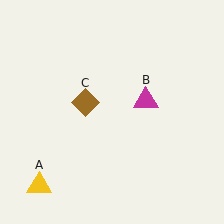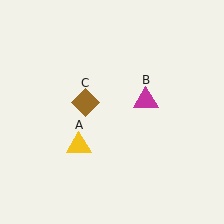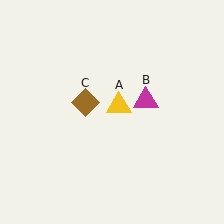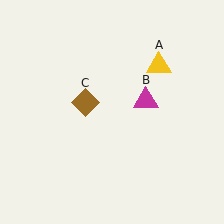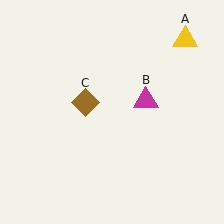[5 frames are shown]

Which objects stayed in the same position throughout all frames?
Magenta triangle (object B) and brown diamond (object C) remained stationary.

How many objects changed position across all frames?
1 object changed position: yellow triangle (object A).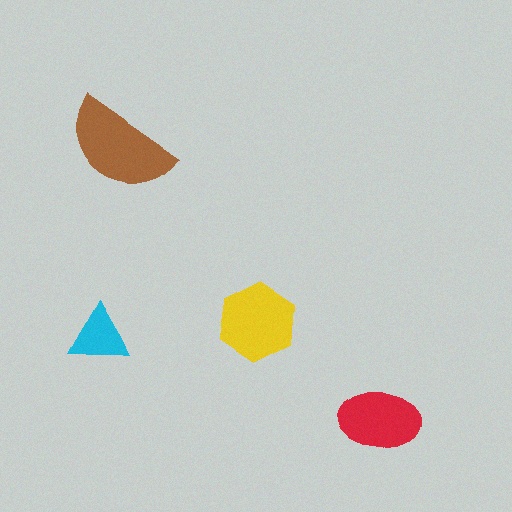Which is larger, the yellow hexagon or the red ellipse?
The yellow hexagon.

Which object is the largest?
The brown semicircle.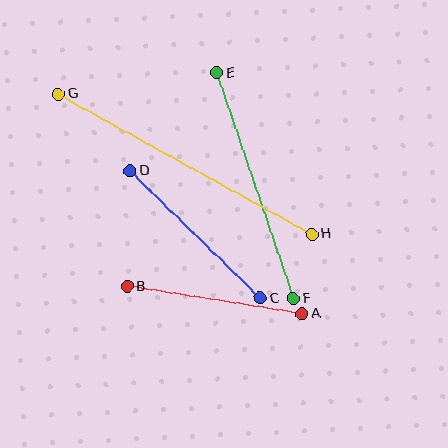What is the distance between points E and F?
The distance is approximately 238 pixels.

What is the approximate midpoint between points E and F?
The midpoint is at approximately (255, 186) pixels.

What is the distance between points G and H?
The distance is approximately 290 pixels.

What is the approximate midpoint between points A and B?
The midpoint is at approximately (215, 300) pixels.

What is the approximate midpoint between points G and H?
The midpoint is at approximately (185, 164) pixels.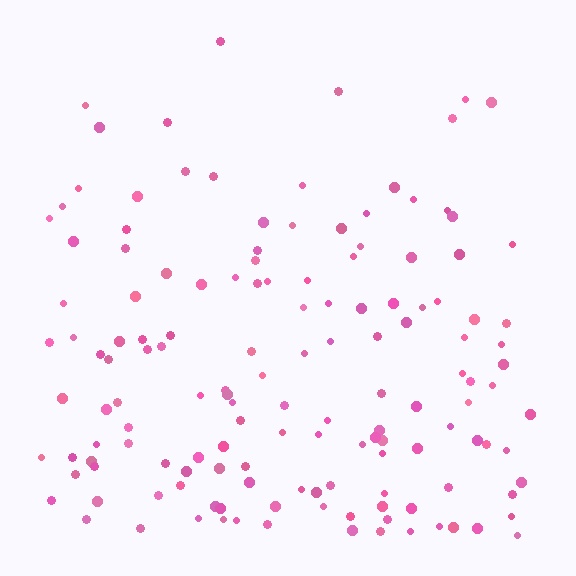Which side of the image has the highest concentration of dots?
The bottom.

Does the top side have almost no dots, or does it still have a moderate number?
Still a moderate number, just noticeably fewer than the bottom.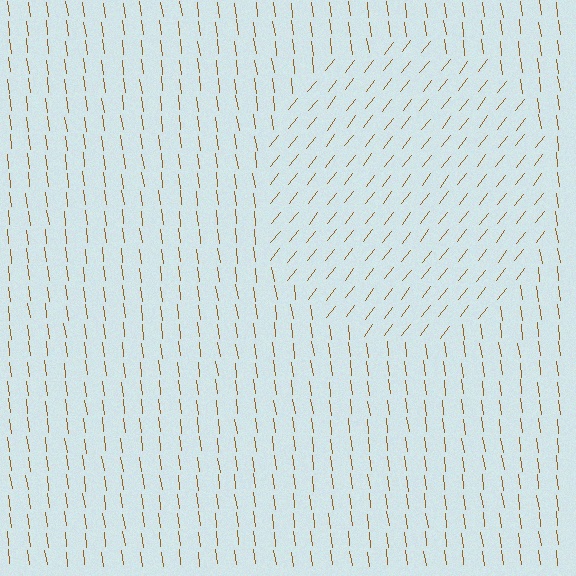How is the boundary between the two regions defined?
The boundary is defined purely by a change in line orientation (approximately 45 degrees difference). All lines are the same color and thickness.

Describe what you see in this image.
The image is filled with small brown line segments. A circle region in the image has lines oriented differently from the surrounding lines, creating a visible texture boundary.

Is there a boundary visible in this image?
Yes, there is a texture boundary formed by a change in line orientation.